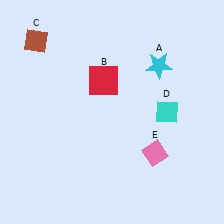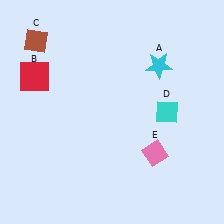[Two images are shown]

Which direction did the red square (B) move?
The red square (B) moved left.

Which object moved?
The red square (B) moved left.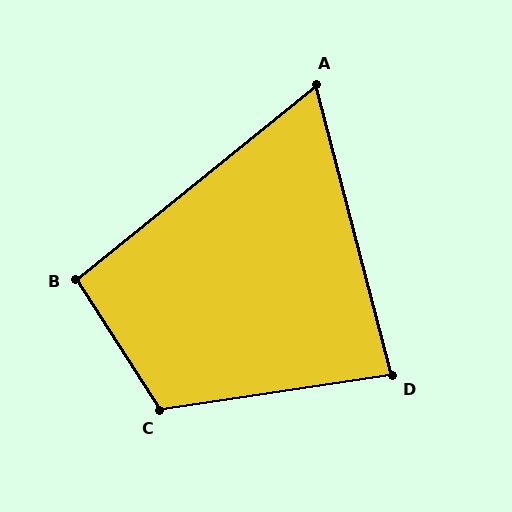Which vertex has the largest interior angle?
C, at approximately 114 degrees.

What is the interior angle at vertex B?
Approximately 96 degrees (obtuse).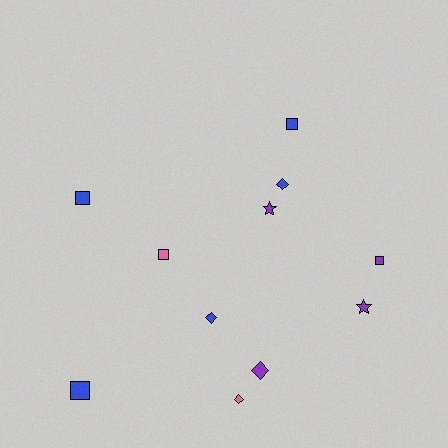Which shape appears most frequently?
Square, with 5 objects.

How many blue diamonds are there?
There are 2 blue diamonds.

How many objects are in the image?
There are 11 objects.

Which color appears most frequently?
Blue, with 5 objects.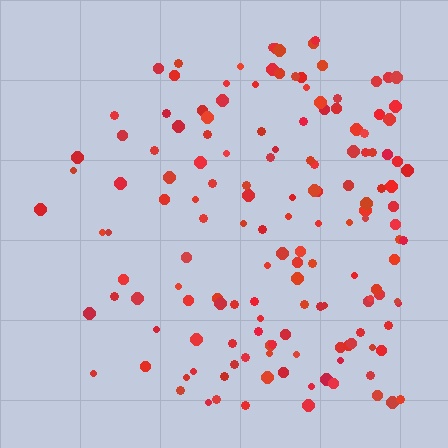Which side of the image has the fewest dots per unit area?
The left.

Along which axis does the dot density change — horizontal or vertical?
Horizontal.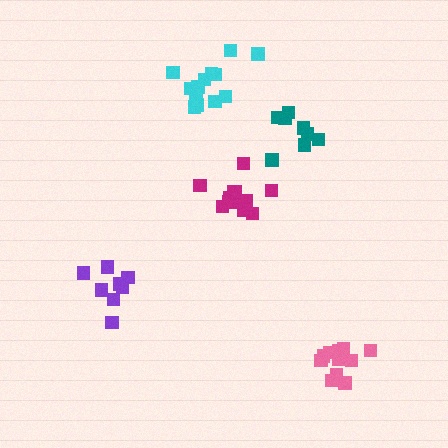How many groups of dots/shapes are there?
There are 5 groups.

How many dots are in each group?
Group 1: 13 dots, Group 2: 8 dots, Group 3: 12 dots, Group 4: 8 dots, Group 5: 12 dots (53 total).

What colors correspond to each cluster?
The clusters are colored: cyan, purple, magenta, teal, pink.